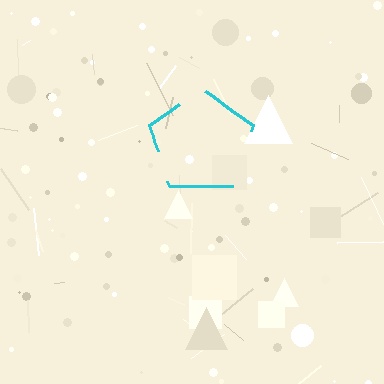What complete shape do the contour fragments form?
The contour fragments form a pentagon.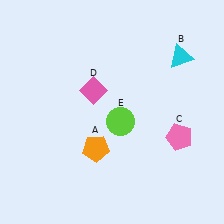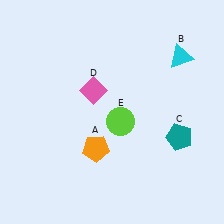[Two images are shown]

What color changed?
The pentagon (C) changed from pink in Image 1 to teal in Image 2.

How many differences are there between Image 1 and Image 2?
There is 1 difference between the two images.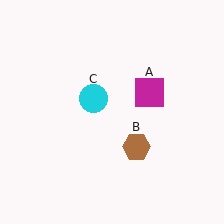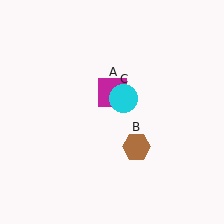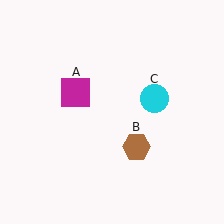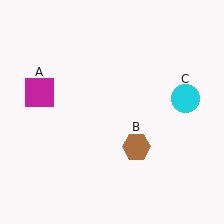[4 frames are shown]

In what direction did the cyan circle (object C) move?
The cyan circle (object C) moved right.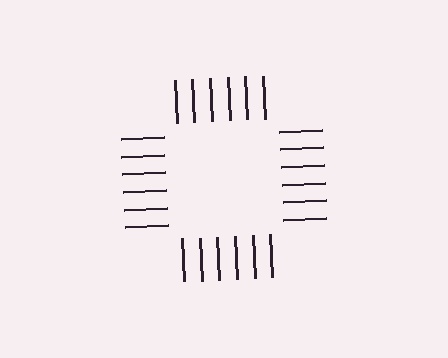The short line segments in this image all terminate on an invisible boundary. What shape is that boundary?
An illusory square — the line segments terminate on its edges but no continuous stroke is drawn.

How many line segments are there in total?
24 — 6 along each of the 4 edges.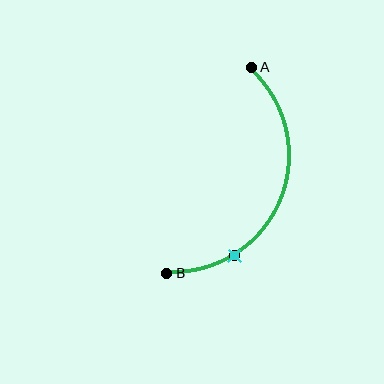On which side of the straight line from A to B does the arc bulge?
The arc bulges to the right of the straight line connecting A and B.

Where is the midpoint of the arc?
The arc midpoint is the point on the curve farthest from the straight line joining A and B. It sits to the right of that line.